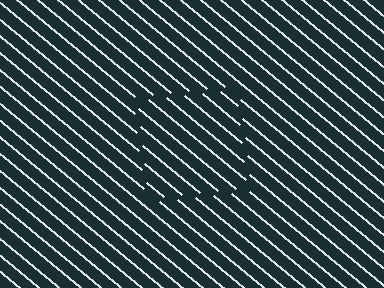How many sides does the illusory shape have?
4 sides — the line-ends trace a square.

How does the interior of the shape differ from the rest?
The interior of the shape contains the same grating, shifted by half a period — the contour is defined by the phase discontinuity where line-ends from the inner and outer gratings abut.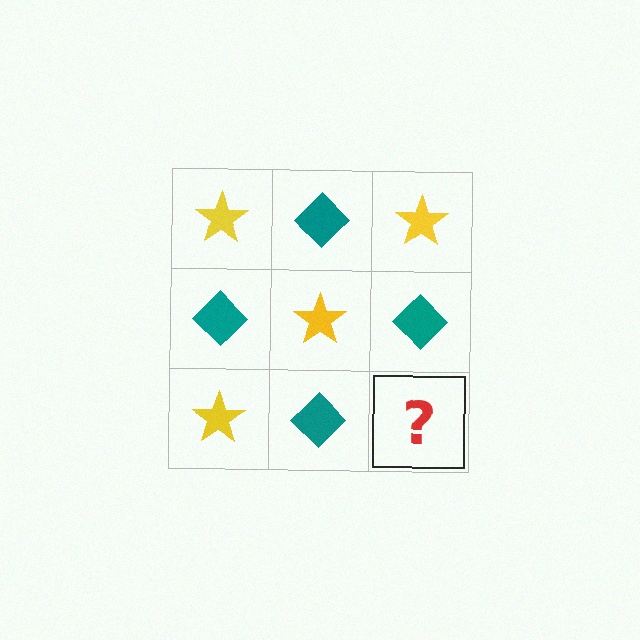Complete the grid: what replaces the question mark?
The question mark should be replaced with a yellow star.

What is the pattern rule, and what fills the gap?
The rule is that it alternates yellow star and teal diamond in a checkerboard pattern. The gap should be filled with a yellow star.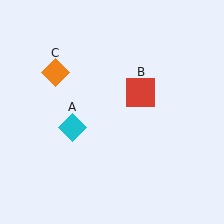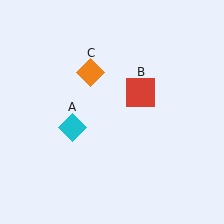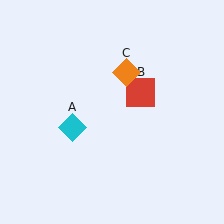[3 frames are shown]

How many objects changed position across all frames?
1 object changed position: orange diamond (object C).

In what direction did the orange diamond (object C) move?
The orange diamond (object C) moved right.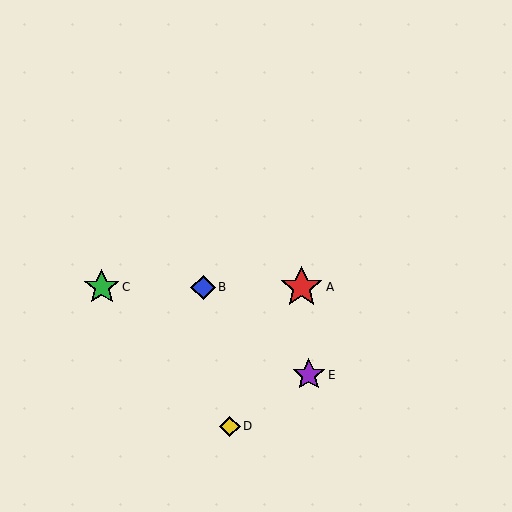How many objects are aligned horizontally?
3 objects (A, B, C) are aligned horizontally.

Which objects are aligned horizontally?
Objects A, B, C are aligned horizontally.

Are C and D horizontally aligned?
No, C is at y≈287 and D is at y≈426.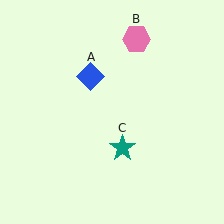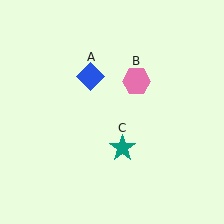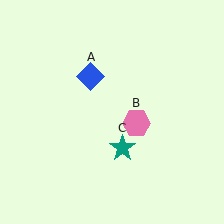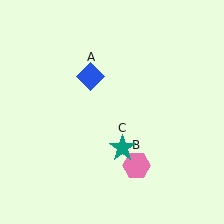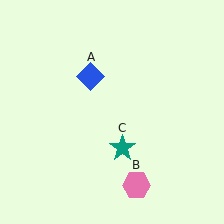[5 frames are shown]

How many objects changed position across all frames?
1 object changed position: pink hexagon (object B).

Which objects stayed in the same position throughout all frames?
Blue diamond (object A) and teal star (object C) remained stationary.